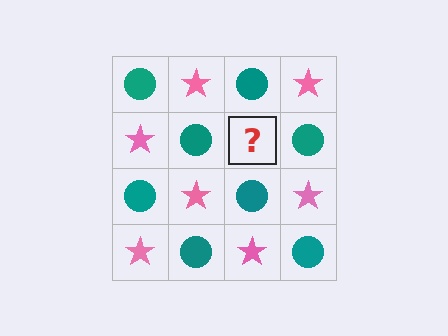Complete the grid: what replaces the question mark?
The question mark should be replaced with a pink star.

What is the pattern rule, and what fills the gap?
The rule is that it alternates teal circle and pink star in a checkerboard pattern. The gap should be filled with a pink star.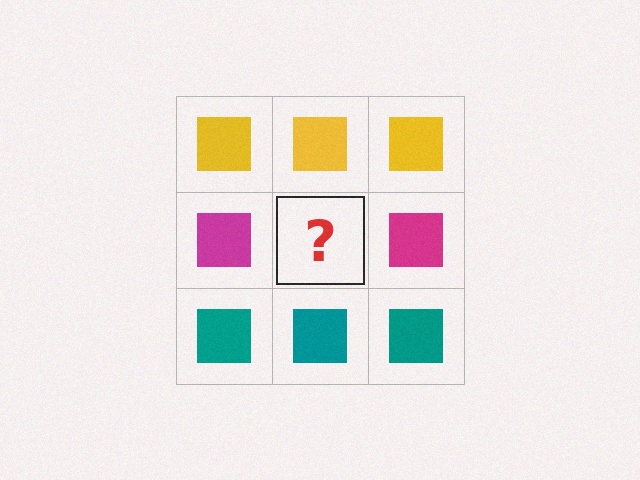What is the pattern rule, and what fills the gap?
The rule is that each row has a consistent color. The gap should be filled with a magenta square.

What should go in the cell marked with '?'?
The missing cell should contain a magenta square.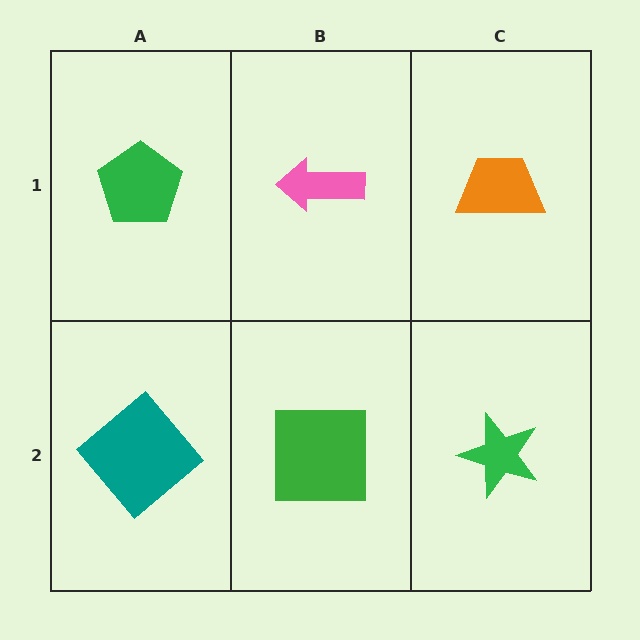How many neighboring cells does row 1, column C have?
2.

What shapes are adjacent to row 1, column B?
A green square (row 2, column B), a green pentagon (row 1, column A), an orange trapezoid (row 1, column C).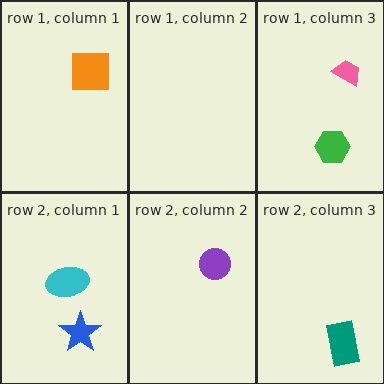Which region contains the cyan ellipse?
The row 2, column 1 region.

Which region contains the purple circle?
The row 2, column 2 region.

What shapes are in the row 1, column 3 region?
The green hexagon, the pink trapezoid.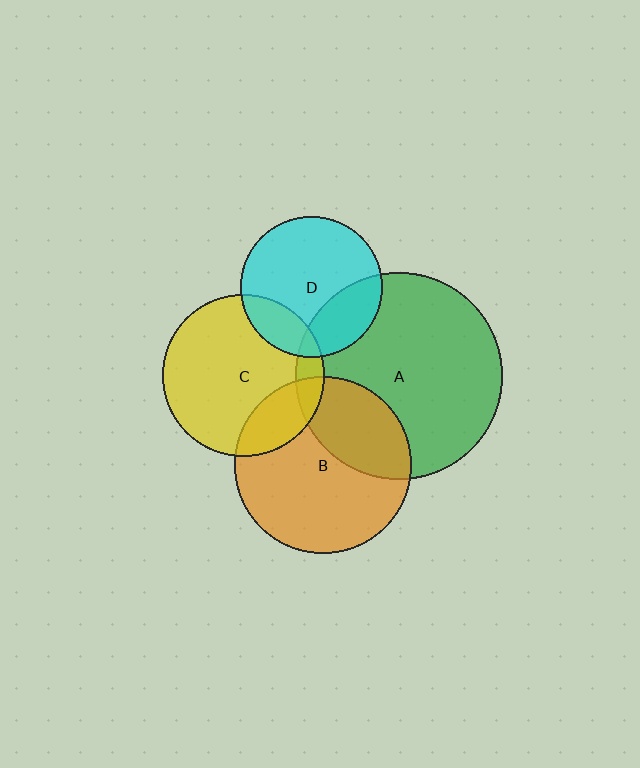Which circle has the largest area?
Circle A (green).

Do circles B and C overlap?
Yes.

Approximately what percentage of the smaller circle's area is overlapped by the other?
Approximately 20%.